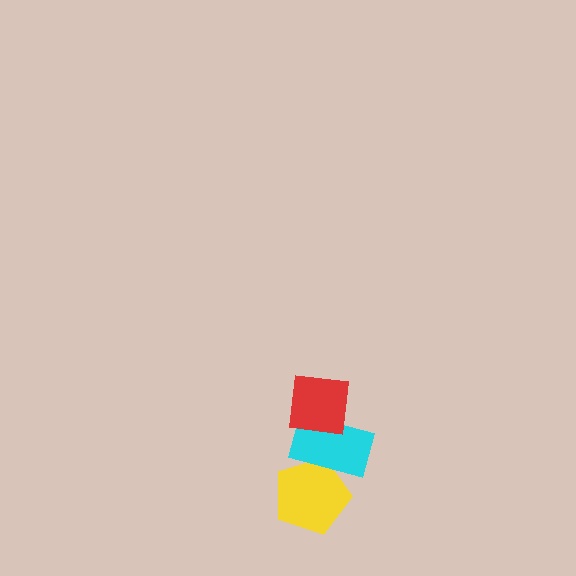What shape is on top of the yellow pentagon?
The cyan rectangle is on top of the yellow pentagon.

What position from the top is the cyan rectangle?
The cyan rectangle is 2nd from the top.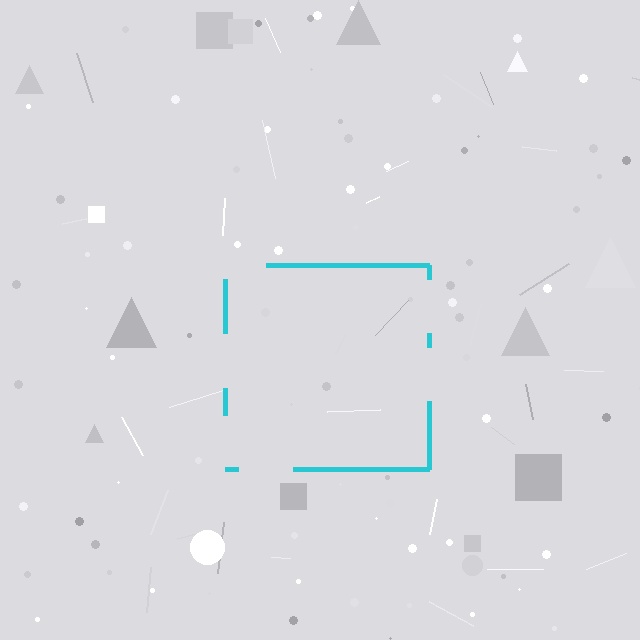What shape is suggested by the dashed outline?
The dashed outline suggests a square.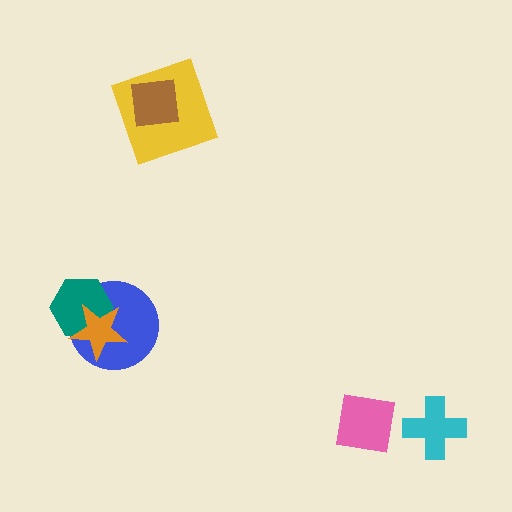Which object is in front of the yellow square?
The brown square is in front of the yellow square.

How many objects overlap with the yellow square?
1 object overlaps with the yellow square.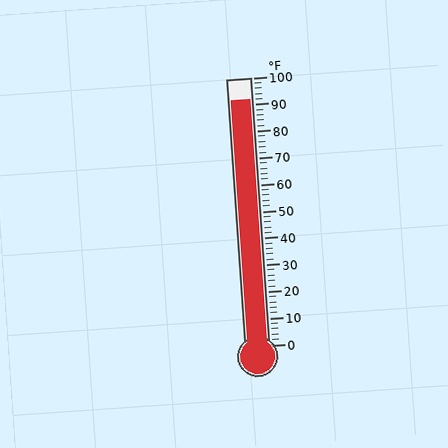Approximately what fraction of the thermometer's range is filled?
The thermometer is filled to approximately 90% of its range.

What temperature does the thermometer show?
The thermometer shows approximately 92°F.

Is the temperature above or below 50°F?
The temperature is above 50°F.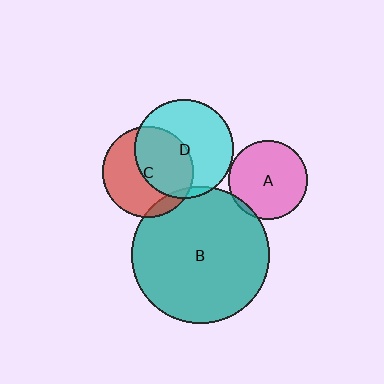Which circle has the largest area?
Circle B (teal).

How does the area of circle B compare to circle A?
Approximately 3.0 times.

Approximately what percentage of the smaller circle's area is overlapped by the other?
Approximately 50%.